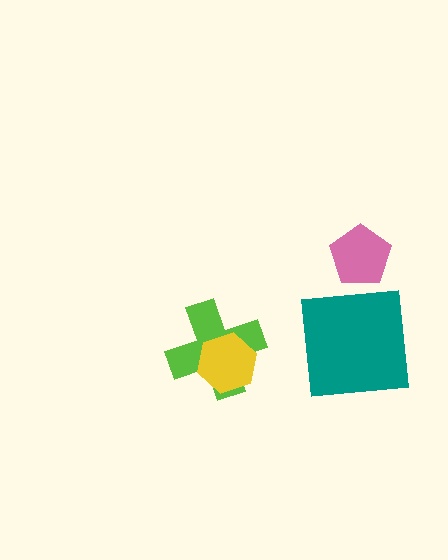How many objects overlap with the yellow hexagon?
1 object overlaps with the yellow hexagon.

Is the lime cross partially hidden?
Yes, it is partially covered by another shape.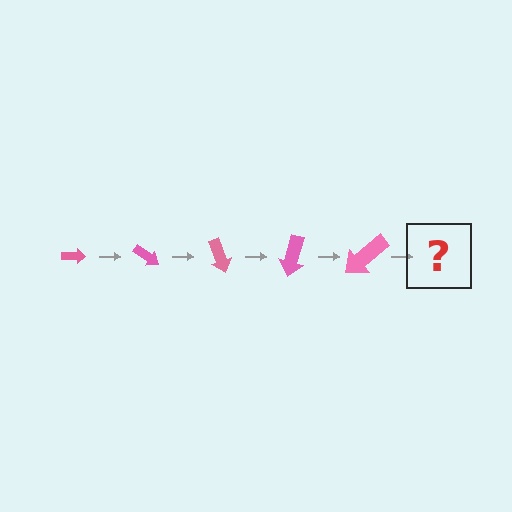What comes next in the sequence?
The next element should be an arrow, larger than the previous one and rotated 175 degrees from the start.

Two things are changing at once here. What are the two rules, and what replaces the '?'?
The two rules are that the arrow grows larger each step and it rotates 35 degrees each step. The '?' should be an arrow, larger than the previous one and rotated 175 degrees from the start.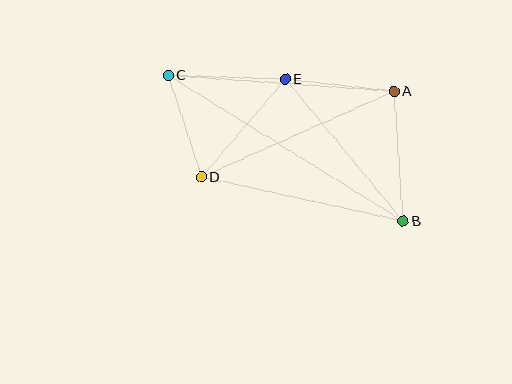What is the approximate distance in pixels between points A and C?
The distance between A and C is approximately 226 pixels.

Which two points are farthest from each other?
Points B and C are farthest from each other.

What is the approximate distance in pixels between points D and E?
The distance between D and E is approximately 129 pixels.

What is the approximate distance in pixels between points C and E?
The distance between C and E is approximately 117 pixels.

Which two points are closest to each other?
Points C and D are closest to each other.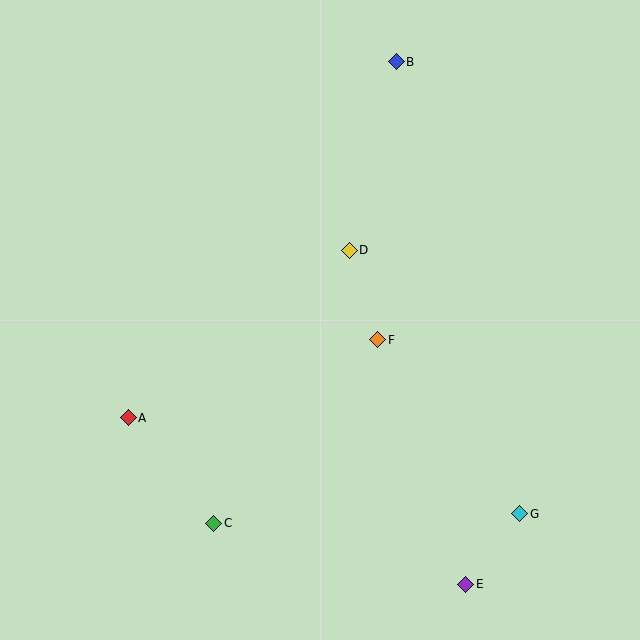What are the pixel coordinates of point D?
Point D is at (349, 250).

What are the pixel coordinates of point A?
Point A is at (128, 418).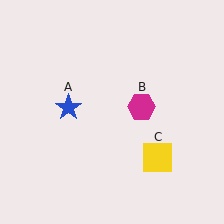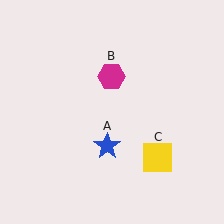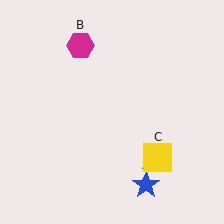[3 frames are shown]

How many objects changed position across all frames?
2 objects changed position: blue star (object A), magenta hexagon (object B).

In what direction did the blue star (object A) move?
The blue star (object A) moved down and to the right.